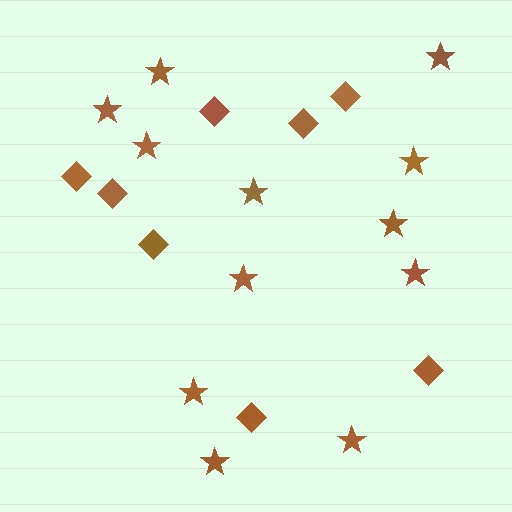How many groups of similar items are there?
There are 2 groups: one group of diamonds (8) and one group of stars (12).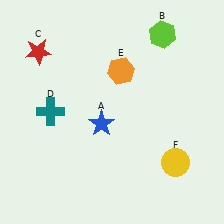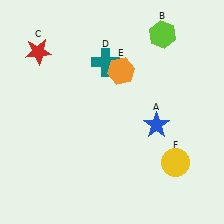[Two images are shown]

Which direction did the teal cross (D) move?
The teal cross (D) moved right.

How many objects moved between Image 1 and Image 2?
2 objects moved between the two images.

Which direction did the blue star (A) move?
The blue star (A) moved right.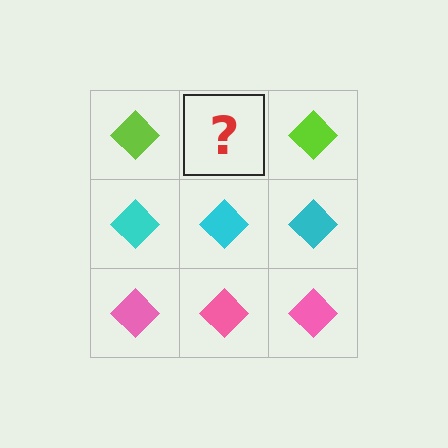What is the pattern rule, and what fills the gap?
The rule is that each row has a consistent color. The gap should be filled with a lime diamond.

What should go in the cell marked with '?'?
The missing cell should contain a lime diamond.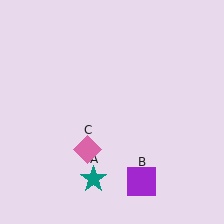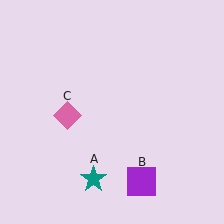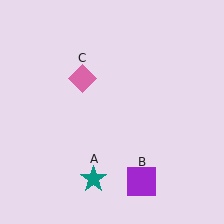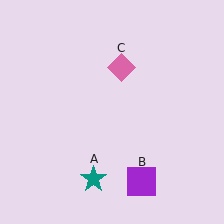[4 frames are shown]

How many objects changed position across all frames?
1 object changed position: pink diamond (object C).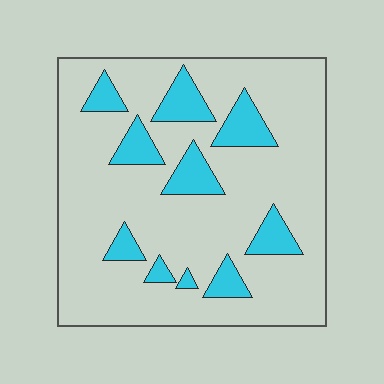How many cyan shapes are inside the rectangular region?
10.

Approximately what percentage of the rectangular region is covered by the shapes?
Approximately 20%.